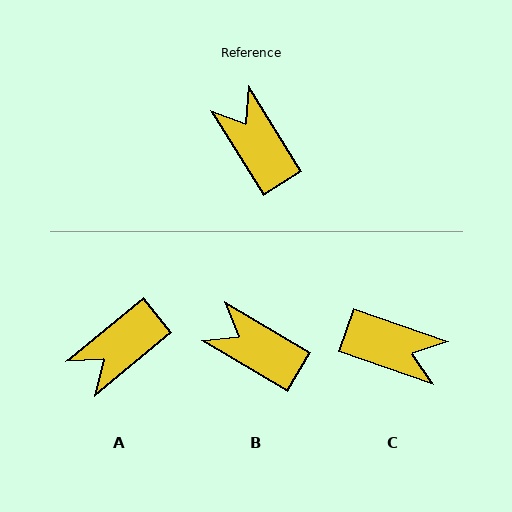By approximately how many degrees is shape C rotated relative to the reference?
Approximately 141 degrees clockwise.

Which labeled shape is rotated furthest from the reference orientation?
C, about 141 degrees away.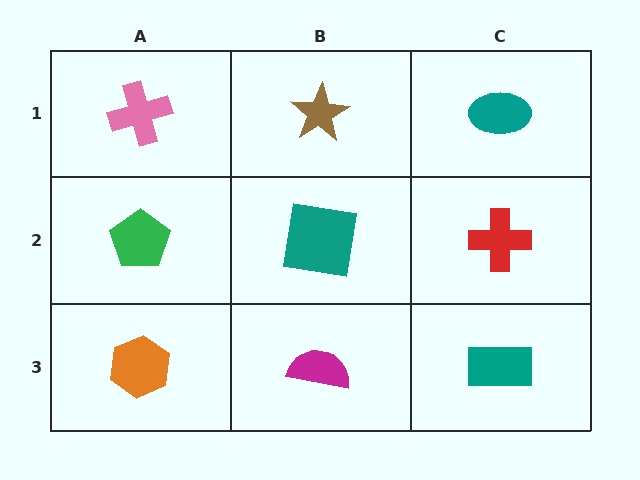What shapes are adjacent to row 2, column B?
A brown star (row 1, column B), a magenta semicircle (row 3, column B), a green pentagon (row 2, column A), a red cross (row 2, column C).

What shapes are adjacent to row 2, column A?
A pink cross (row 1, column A), an orange hexagon (row 3, column A), a teal square (row 2, column B).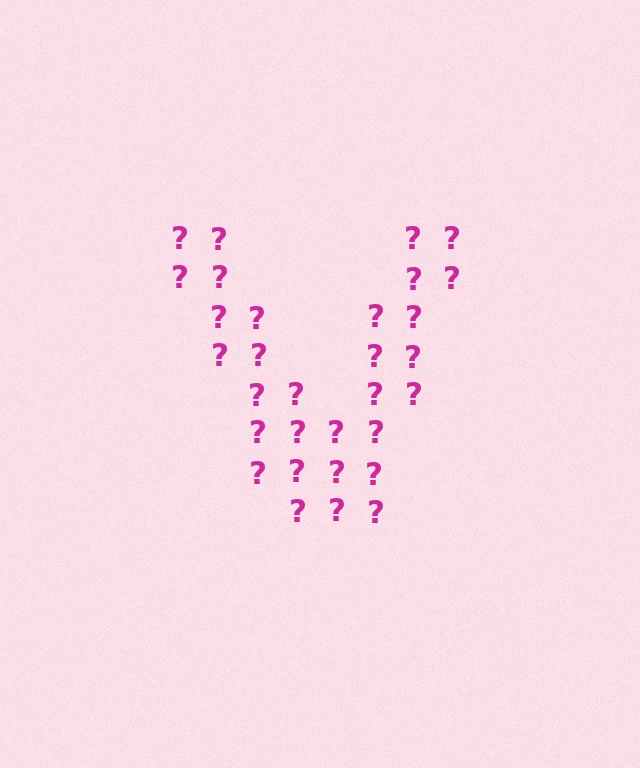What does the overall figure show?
The overall figure shows the letter V.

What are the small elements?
The small elements are question marks.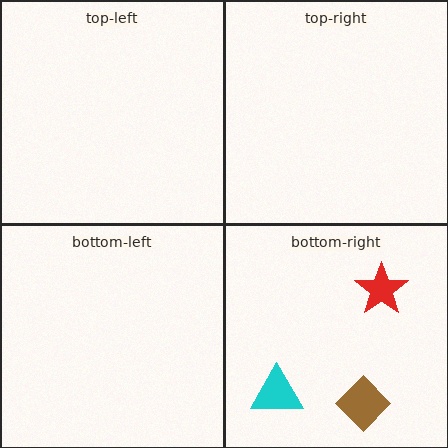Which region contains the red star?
The bottom-right region.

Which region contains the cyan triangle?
The bottom-right region.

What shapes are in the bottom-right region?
The brown diamond, the cyan triangle, the red star.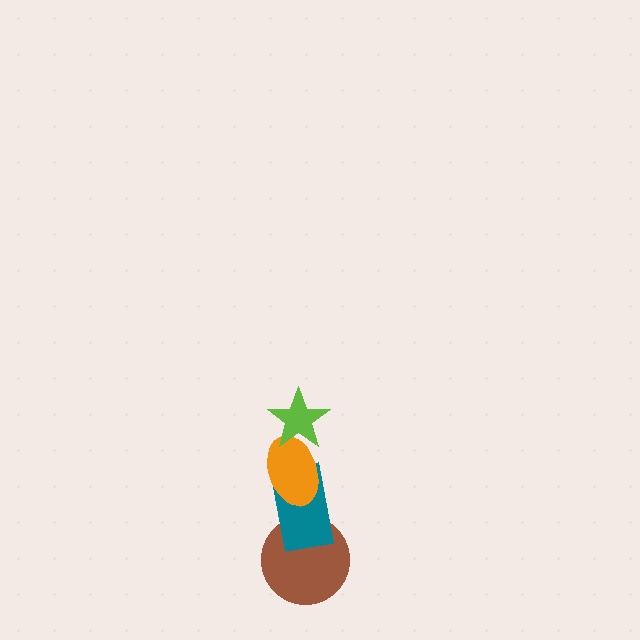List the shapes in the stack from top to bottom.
From top to bottom: the lime star, the orange ellipse, the teal rectangle, the brown circle.